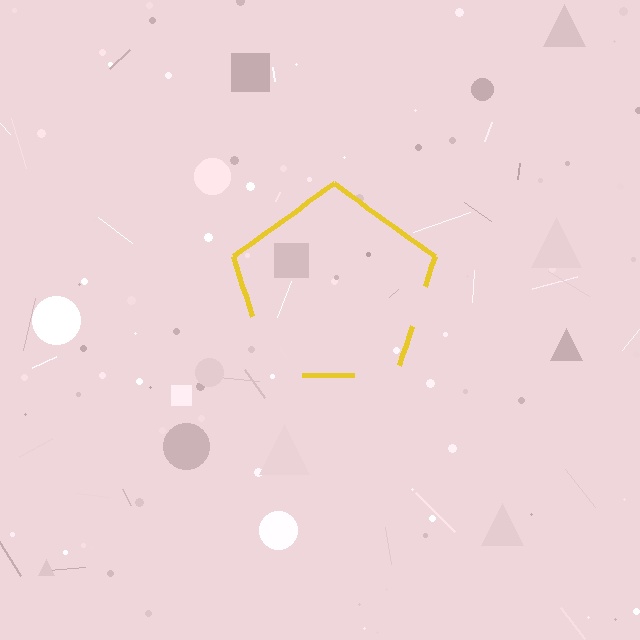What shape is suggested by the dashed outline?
The dashed outline suggests a pentagon.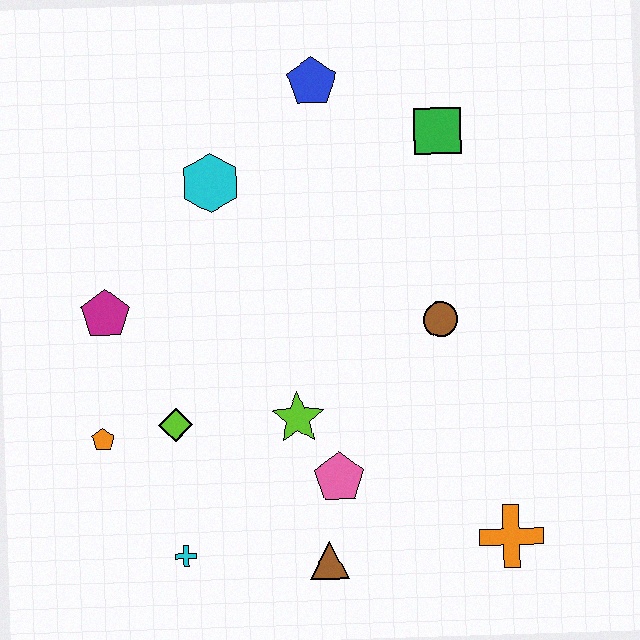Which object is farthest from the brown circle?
The orange pentagon is farthest from the brown circle.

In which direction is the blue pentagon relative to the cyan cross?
The blue pentagon is above the cyan cross.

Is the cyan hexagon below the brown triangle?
No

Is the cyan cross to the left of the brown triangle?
Yes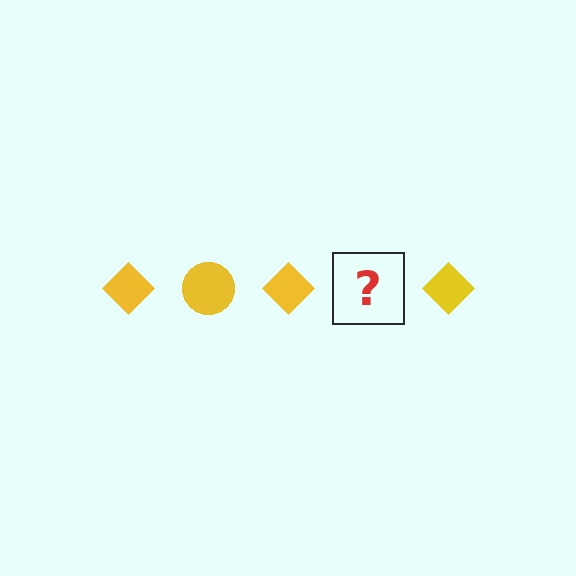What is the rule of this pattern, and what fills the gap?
The rule is that the pattern cycles through diamond, circle shapes in yellow. The gap should be filled with a yellow circle.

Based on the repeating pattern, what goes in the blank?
The blank should be a yellow circle.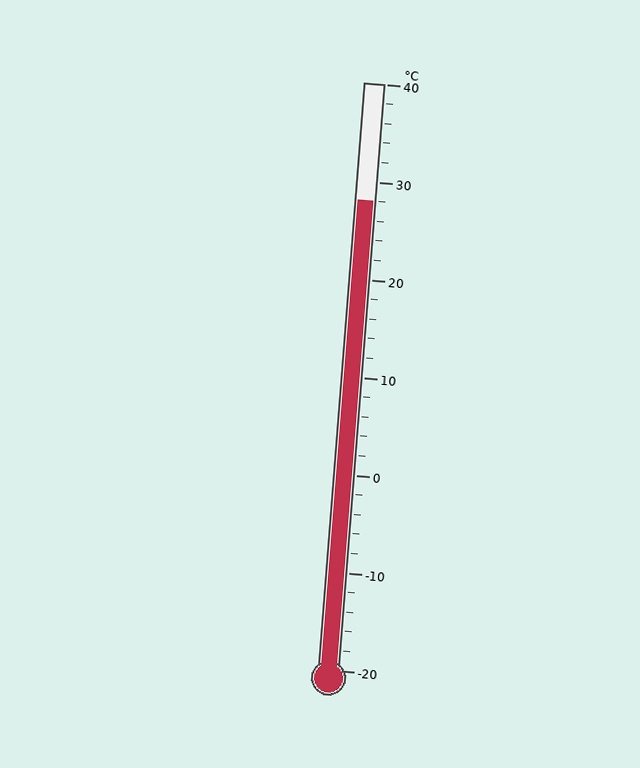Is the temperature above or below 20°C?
The temperature is above 20°C.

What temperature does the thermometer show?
The thermometer shows approximately 28°C.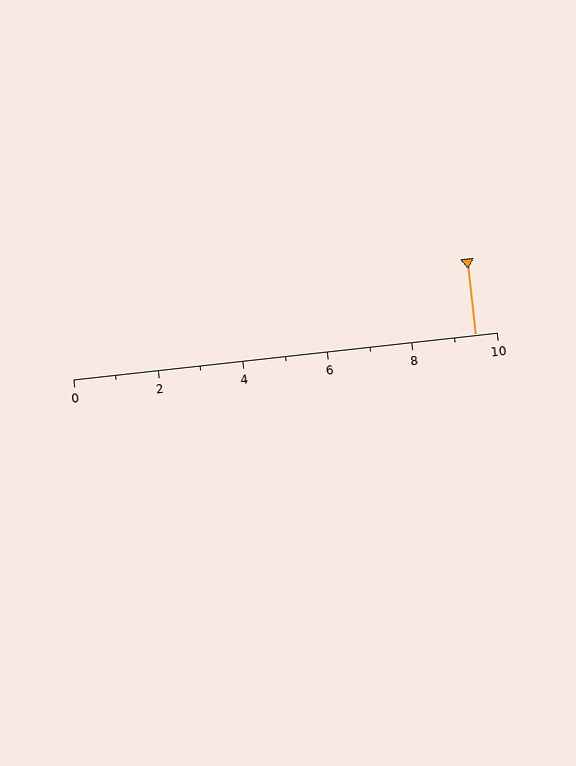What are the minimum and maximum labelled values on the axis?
The axis runs from 0 to 10.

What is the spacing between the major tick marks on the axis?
The major ticks are spaced 2 apart.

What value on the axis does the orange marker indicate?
The marker indicates approximately 9.5.